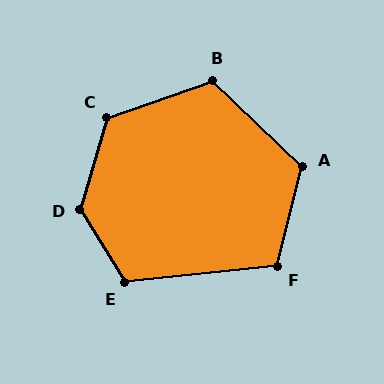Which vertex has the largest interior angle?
D, at approximately 133 degrees.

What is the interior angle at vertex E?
Approximately 115 degrees (obtuse).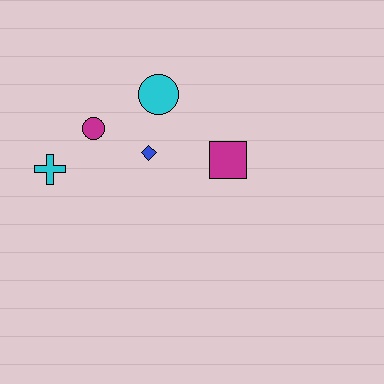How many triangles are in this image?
There are no triangles.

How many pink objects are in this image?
There are no pink objects.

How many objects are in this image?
There are 5 objects.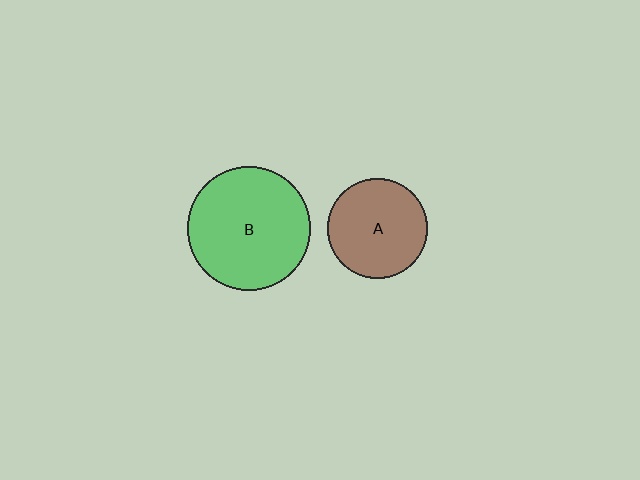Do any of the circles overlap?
No, none of the circles overlap.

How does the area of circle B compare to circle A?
Approximately 1.5 times.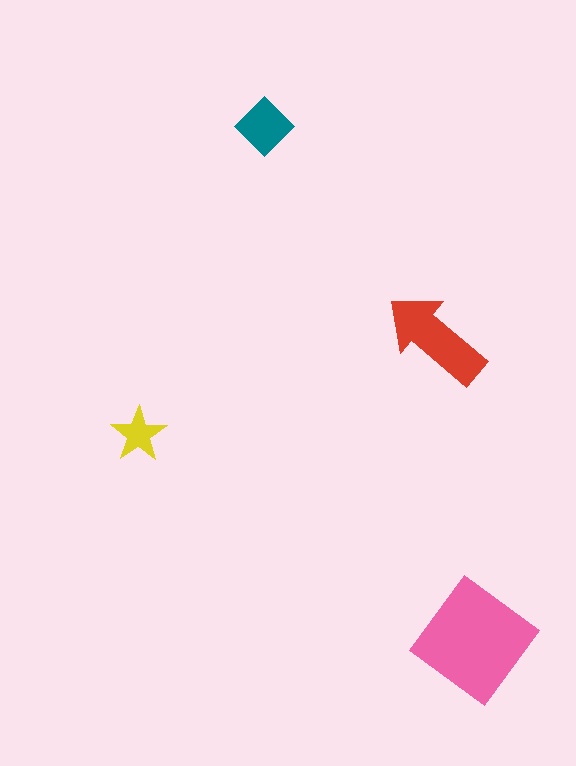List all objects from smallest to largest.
The yellow star, the teal diamond, the red arrow, the pink diamond.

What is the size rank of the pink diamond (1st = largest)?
1st.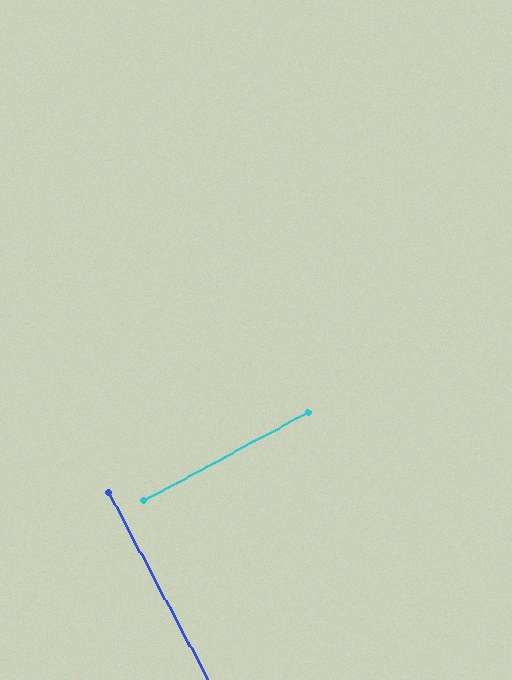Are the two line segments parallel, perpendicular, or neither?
Perpendicular — they meet at approximately 90°.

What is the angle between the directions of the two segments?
Approximately 90 degrees.